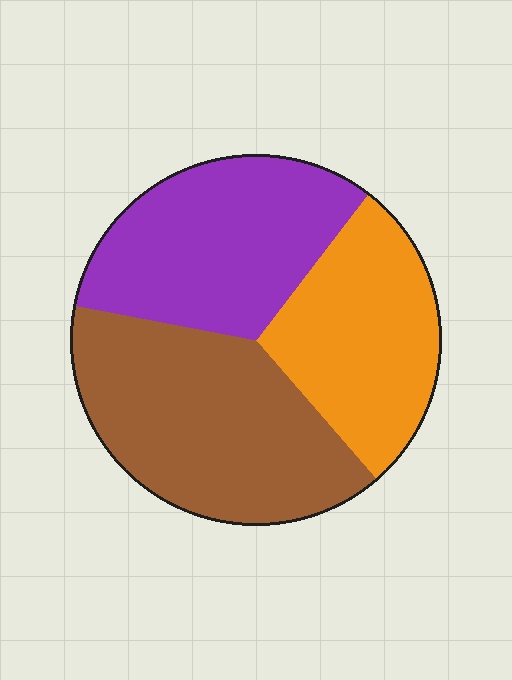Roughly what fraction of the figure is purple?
Purple takes up between a quarter and a half of the figure.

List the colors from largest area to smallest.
From largest to smallest: brown, purple, orange.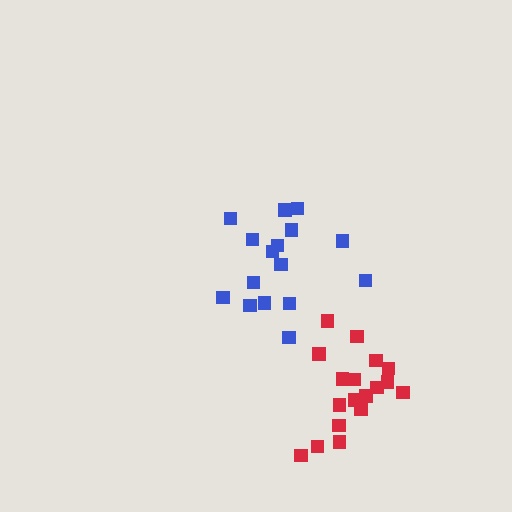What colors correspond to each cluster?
The clusters are colored: blue, red.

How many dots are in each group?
Group 1: 16 dots, Group 2: 18 dots (34 total).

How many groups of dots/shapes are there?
There are 2 groups.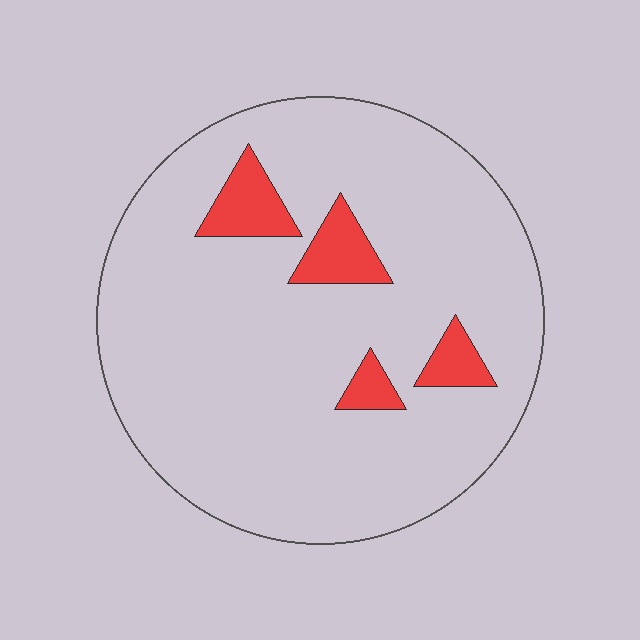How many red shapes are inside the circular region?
4.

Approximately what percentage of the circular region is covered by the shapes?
Approximately 10%.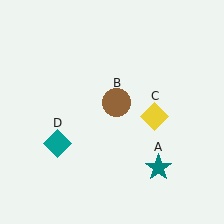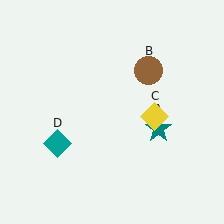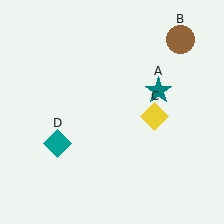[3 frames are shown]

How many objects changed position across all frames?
2 objects changed position: teal star (object A), brown circle (object B).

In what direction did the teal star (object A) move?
The teal star (object A) moved up.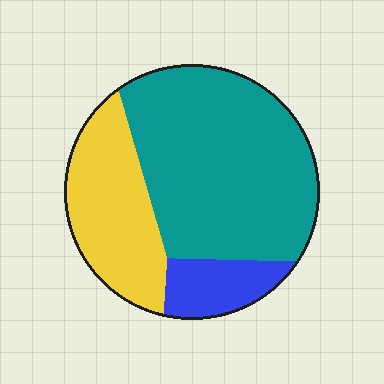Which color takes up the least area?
Blue, at roughly 10%.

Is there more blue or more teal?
Teal.